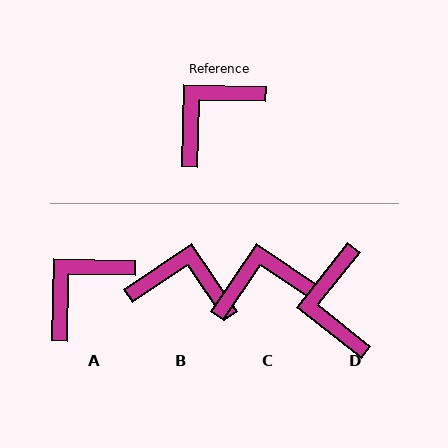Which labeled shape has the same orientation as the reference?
A.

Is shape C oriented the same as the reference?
No, it is off by about 33 degrees.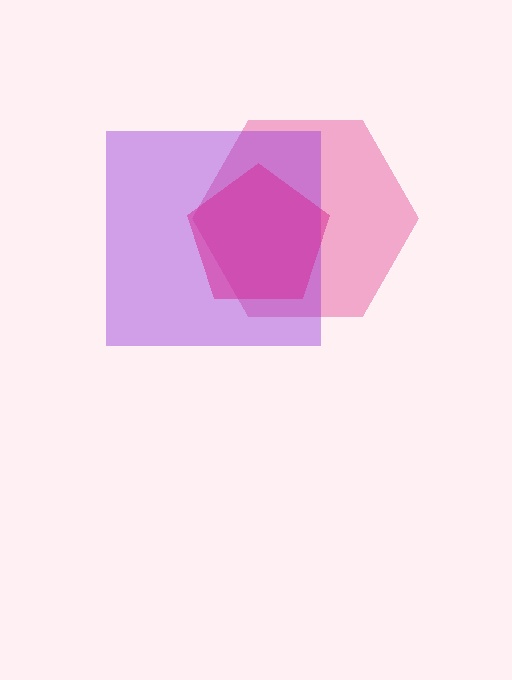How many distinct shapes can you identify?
There are 3 distinct shapes: a pink hexagon, a purple square, a magenta pentagon.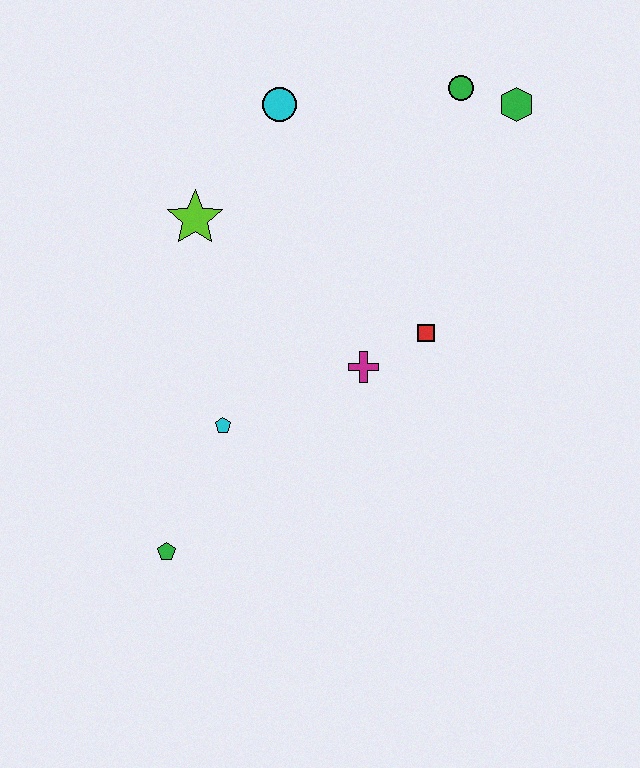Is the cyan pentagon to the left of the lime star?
No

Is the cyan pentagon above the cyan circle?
No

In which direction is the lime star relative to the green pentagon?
The lime star is above the green pentagon.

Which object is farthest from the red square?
The green pentagon is farthest from the red square.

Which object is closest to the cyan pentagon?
The green pentagon is closest to the cyan pentagon.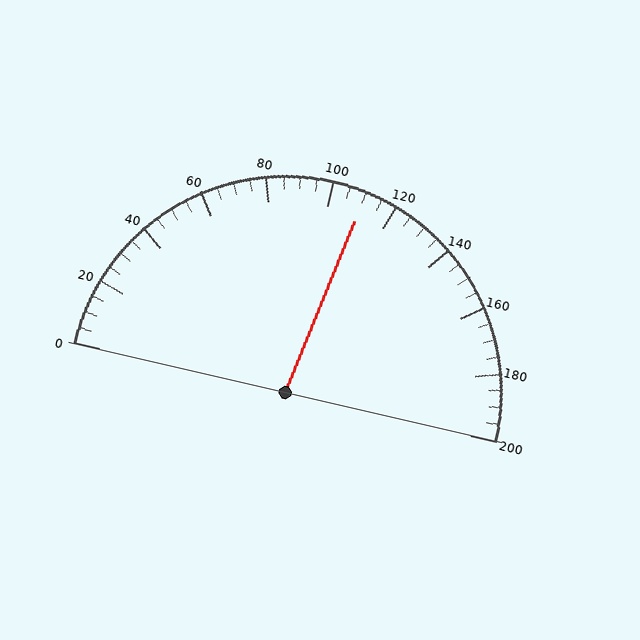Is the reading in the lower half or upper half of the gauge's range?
The reading is in the upper half of the range (0 to 200).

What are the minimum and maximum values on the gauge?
The gauge ranges from 0 to 200.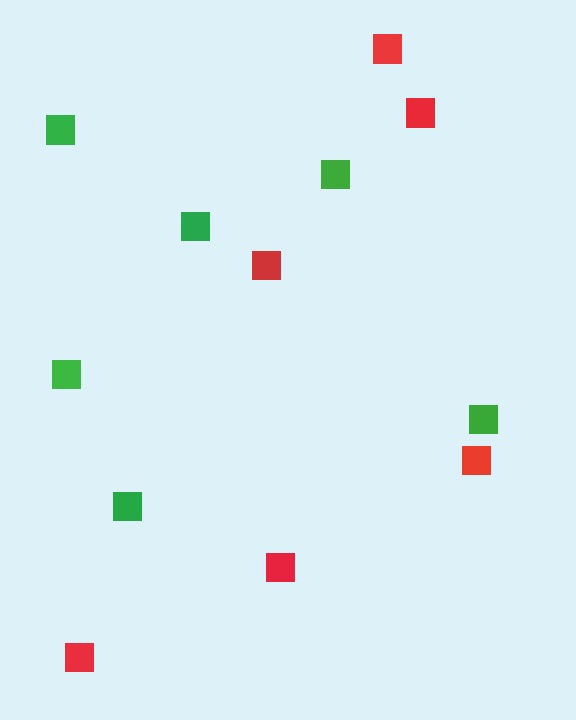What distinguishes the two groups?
There are 2 groups: one group of red squares (6) and one group of green squares (6).